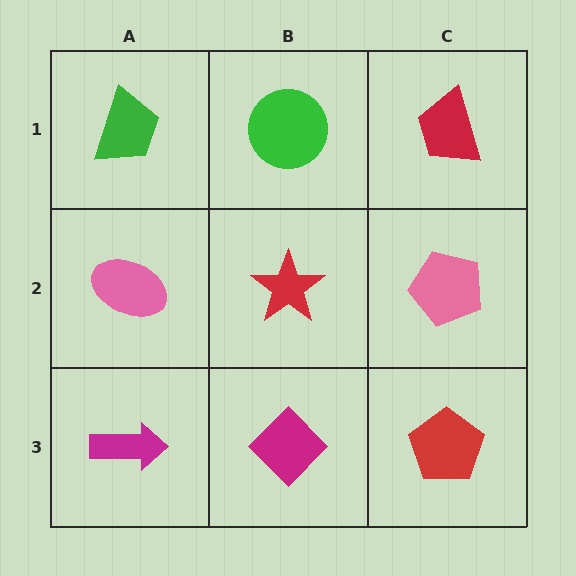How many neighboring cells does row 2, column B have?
4.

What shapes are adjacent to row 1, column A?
A pink ellipse (row 2, column A), a green circle (row 1, column B).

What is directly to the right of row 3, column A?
A magenta diamond.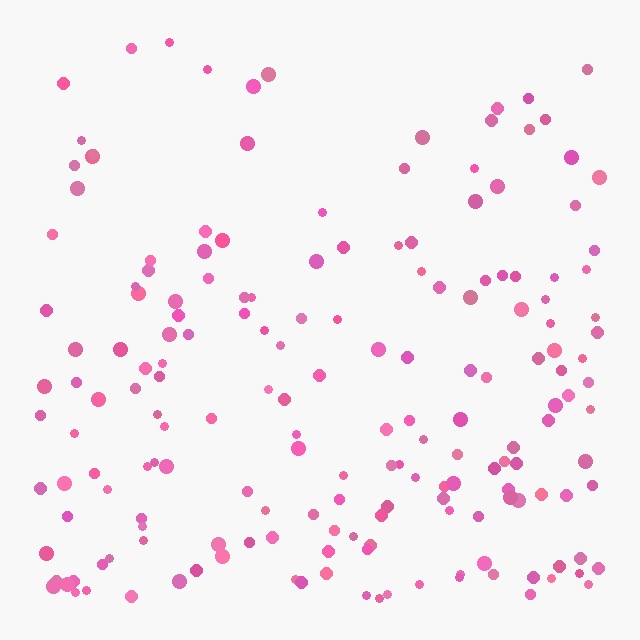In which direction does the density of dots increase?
From top to bottom, with the bottom side densest.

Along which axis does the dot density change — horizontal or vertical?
Vertical.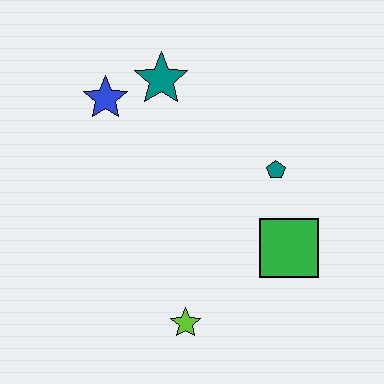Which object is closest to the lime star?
The green square is closest to the lime star.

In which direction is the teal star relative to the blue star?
The teal star is to the right of the blue star.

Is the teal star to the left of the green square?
Yes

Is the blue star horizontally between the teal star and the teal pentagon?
No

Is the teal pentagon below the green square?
No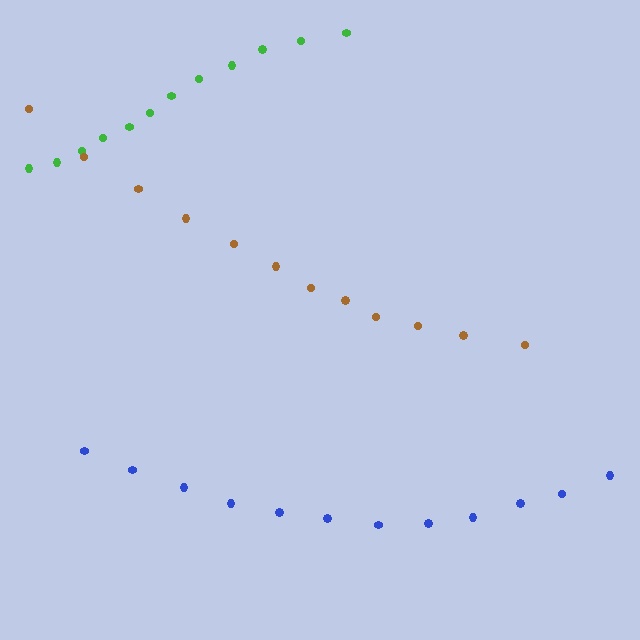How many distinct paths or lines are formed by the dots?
There are 3 distinct paths.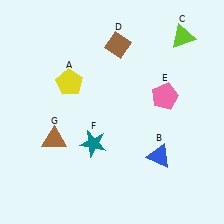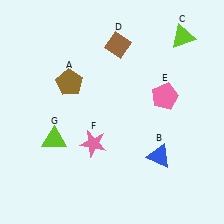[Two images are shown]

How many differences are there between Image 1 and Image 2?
There are 3 differences between the two images.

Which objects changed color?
A changed from yellow to brown. F changed from teal to pink. G changed from brown to lime.